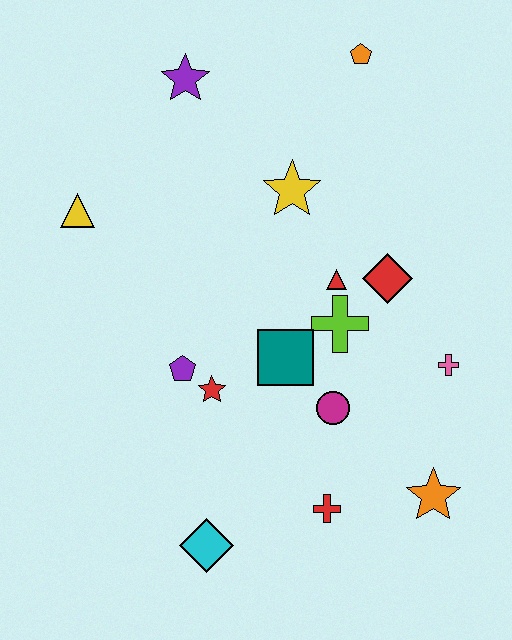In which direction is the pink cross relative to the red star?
The pink cross is to the right of the red star.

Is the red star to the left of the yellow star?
Yes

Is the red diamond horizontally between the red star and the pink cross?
Yes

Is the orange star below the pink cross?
Yes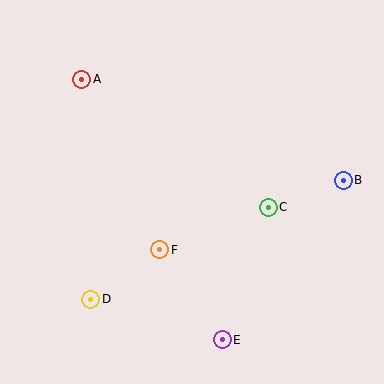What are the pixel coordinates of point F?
Point F is at (160, 250).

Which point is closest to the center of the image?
Point F at (160, 250) is closest to the center.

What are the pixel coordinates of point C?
Point C is at (268, 207).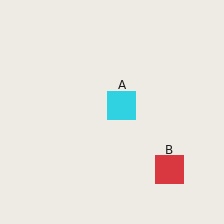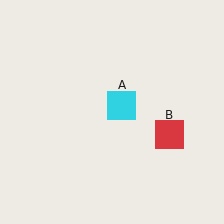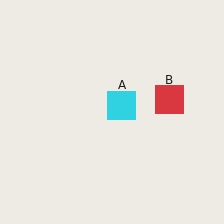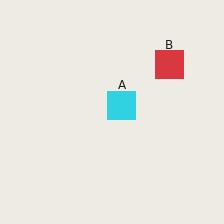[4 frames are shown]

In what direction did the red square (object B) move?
The red square (object B) moved up.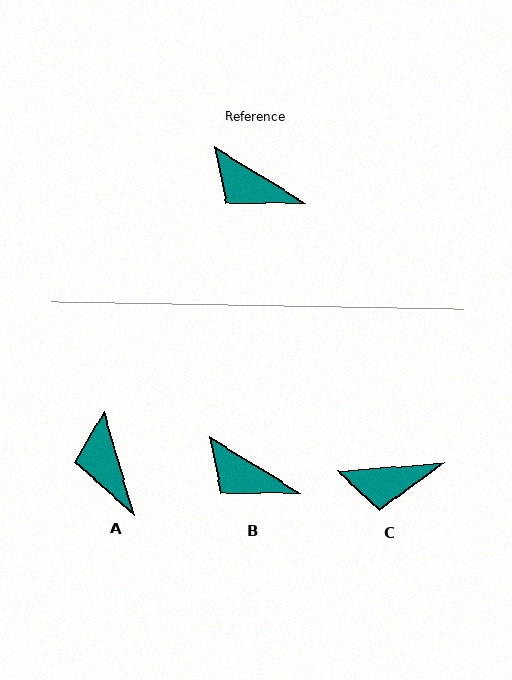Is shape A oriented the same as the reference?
No, it is off by about 42 degrees.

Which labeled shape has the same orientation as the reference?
B.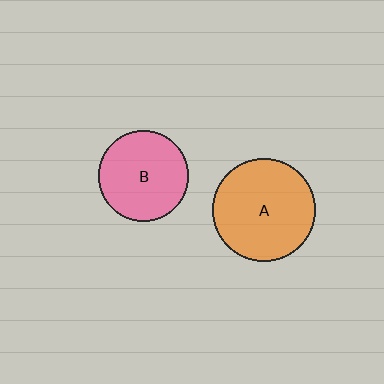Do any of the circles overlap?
No, none of the circles overlap.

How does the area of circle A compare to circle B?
Approximately 1.3 times.